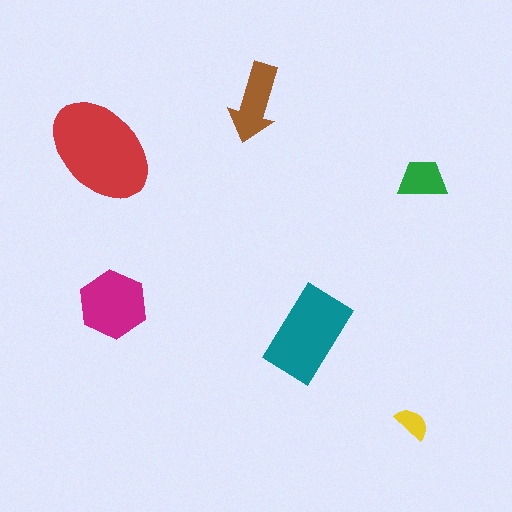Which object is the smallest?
The yellow semicircle.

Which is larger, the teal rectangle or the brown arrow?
The teal rectangle.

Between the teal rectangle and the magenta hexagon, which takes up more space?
The teal rectangle.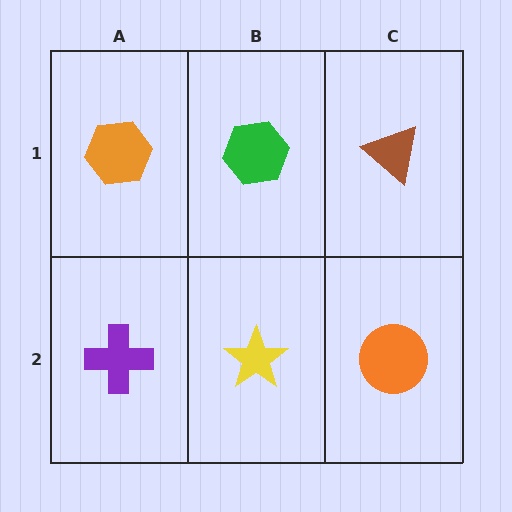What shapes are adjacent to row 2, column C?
A brown triangle (row 1, column C), a yellow star (row 2, column B).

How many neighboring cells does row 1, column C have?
2.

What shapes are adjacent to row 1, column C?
An orange circle (row 2, column C), a green hexagon (row 1, column B).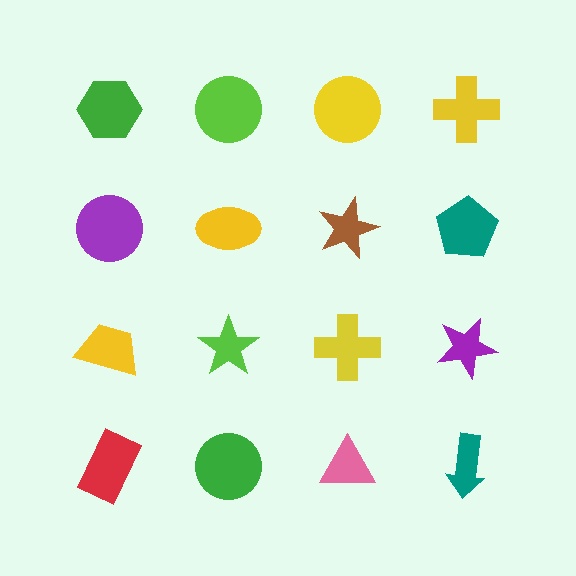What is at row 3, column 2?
A lime star.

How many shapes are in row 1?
4 shapes.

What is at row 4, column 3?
A pink triangle.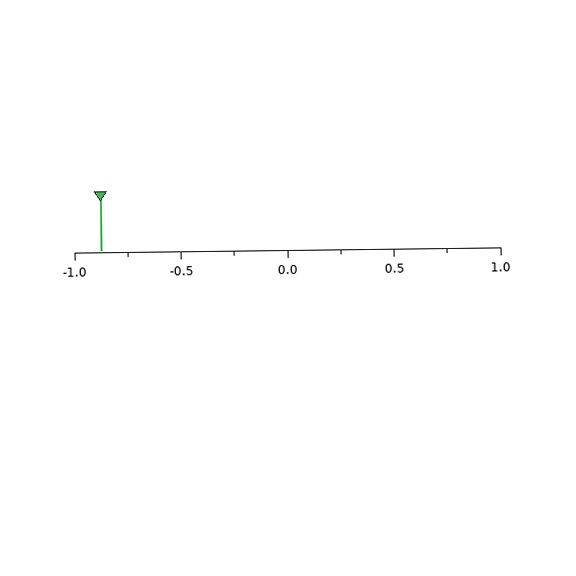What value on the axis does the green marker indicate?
The marker indicates approximately -0.88.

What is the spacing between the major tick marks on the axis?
The major ticks are spaced 0.5 apart.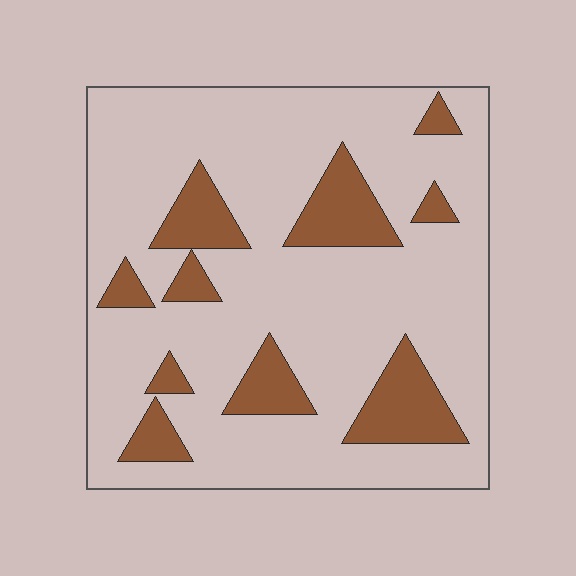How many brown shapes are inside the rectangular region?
10.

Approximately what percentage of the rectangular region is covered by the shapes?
Approximately 20%.